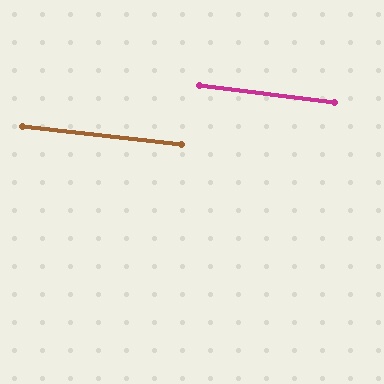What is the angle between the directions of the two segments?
Approximately 1 degree.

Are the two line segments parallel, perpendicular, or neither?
Parallel — their directions differ by only 0.7°.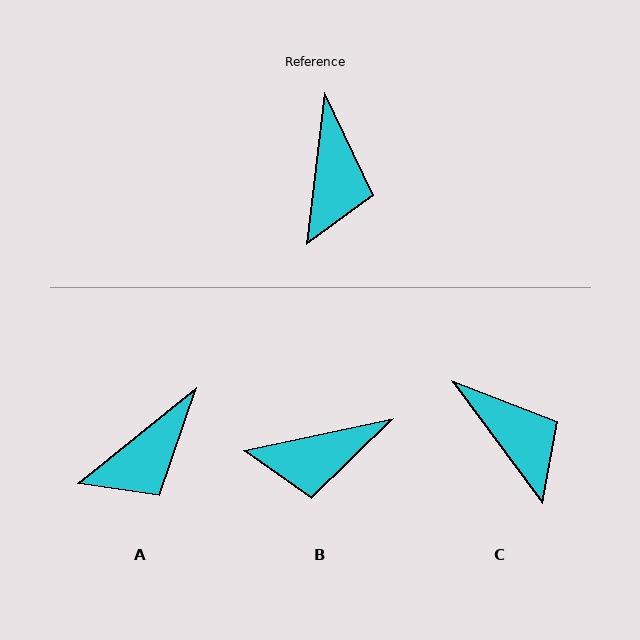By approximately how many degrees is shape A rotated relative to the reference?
Approximately 44 degrees clockwise.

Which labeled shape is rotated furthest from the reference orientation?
B, about 72 degrees away.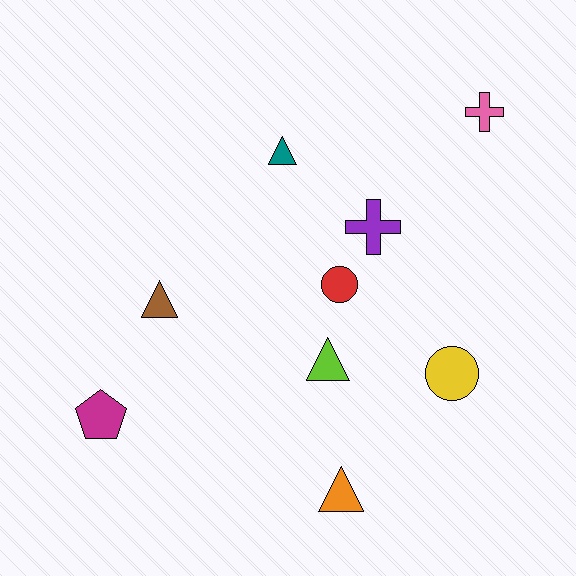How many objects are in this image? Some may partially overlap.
There are 9 objects.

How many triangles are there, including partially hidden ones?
There are 4 triangles.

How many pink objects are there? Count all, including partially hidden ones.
There is 1 pink object.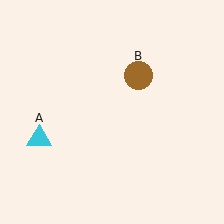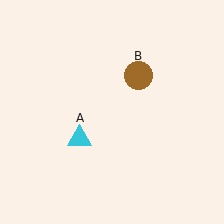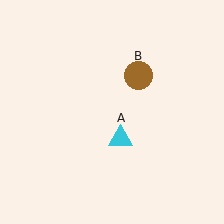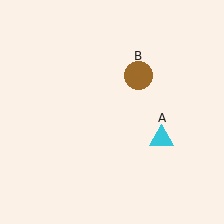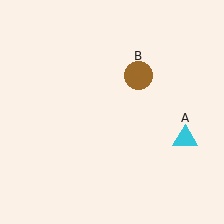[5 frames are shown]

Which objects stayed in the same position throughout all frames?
Brown circle (object B) remained stationary.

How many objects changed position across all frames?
1 object changed position: cyan triangle (object A).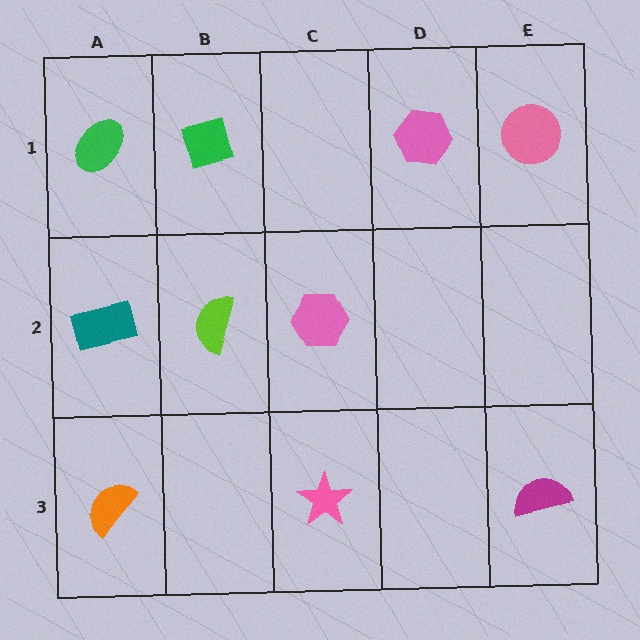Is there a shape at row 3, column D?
No, that cell is empty.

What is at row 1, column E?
A pink circle.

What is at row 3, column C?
A pink star.